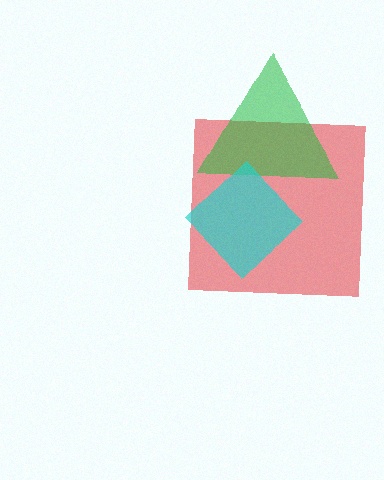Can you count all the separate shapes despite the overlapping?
Yes, there are 3 separate shapes.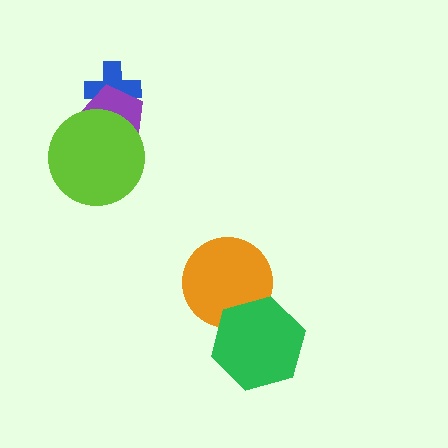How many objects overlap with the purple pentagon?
2 objects overlap with the purple pentagon.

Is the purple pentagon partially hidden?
Yes, it is partially covered by another shape.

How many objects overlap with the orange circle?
1 object overlaps with the orange circle.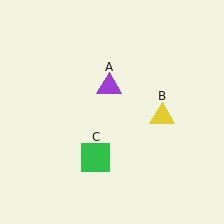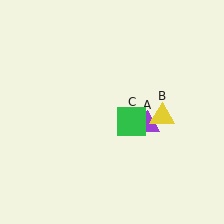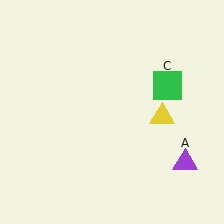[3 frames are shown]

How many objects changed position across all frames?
2 objects changed position: purple triangle (object A), green square (object C).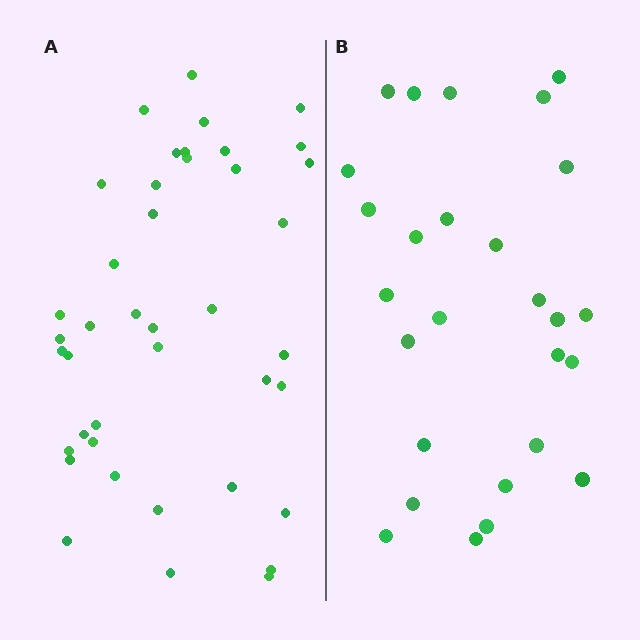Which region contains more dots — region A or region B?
Region A (the left region) has more dots.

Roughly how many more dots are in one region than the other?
Region A has approximately 15 more dots than region B.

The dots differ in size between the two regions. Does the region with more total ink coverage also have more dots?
No. Region B has more total ink coverage because its dots are larger, but region A actually contains more individual dots. Total area can be misleading — the number of items is what matters here.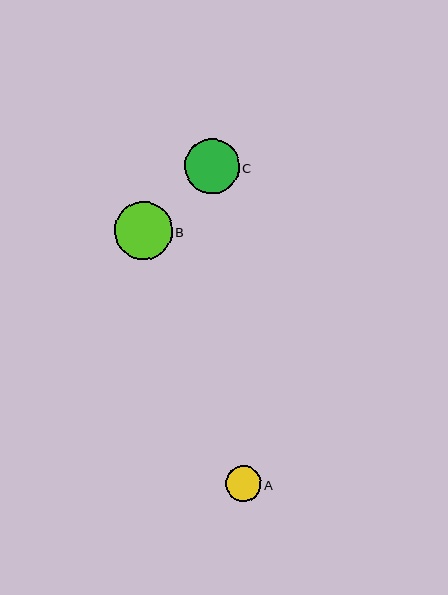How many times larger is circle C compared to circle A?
Circle C is approximately 1.5 times the size of circle A.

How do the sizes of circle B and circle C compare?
Circle B and circle C are approximately the same size.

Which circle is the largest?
Circle B is the largest with a size of approximately 58 pixels.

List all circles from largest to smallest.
From largest to smallest: B, C, A.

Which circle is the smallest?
Circle A is the smallest with a size of approximately 36 pixels.